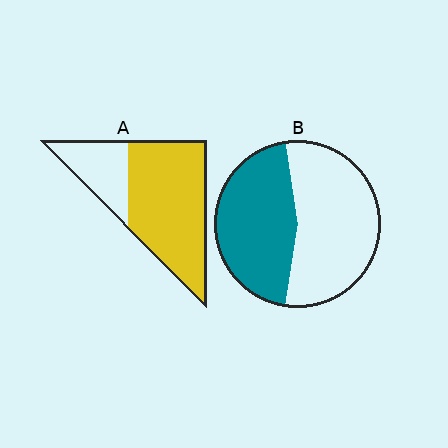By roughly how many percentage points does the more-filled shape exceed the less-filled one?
By roughly 25 percentage points (A over B).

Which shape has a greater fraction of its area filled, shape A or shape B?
Shape A.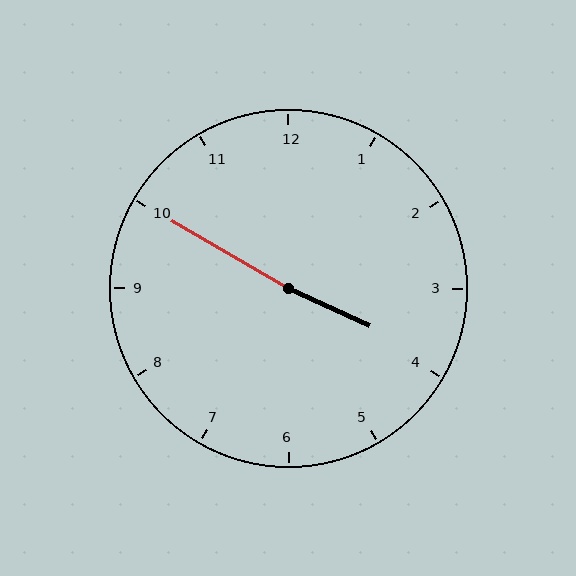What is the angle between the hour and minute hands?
Approximately 175 degrees.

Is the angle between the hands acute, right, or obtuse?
It is obtuse.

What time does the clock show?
3:50.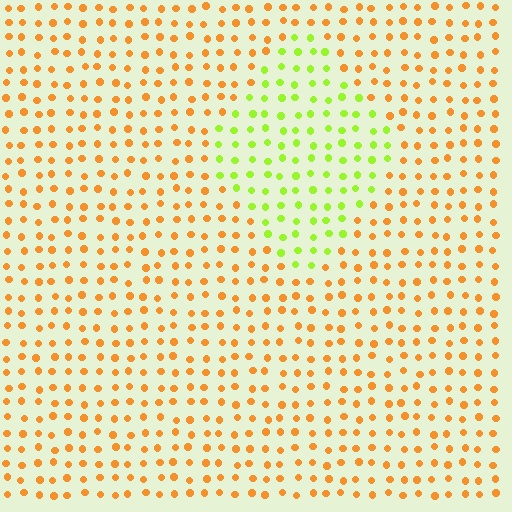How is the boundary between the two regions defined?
The boundary is defined purely by a slight shift in hue (about 58 degrees). Spacing, size, and orientation are identical on both sides.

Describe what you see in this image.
The image is filled with small orange elements in a uniform arrangement. A diamond-shaped region is visible where the elements are tinted to a slightly different hue, forming a subtle color boundary.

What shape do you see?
I see a diamond.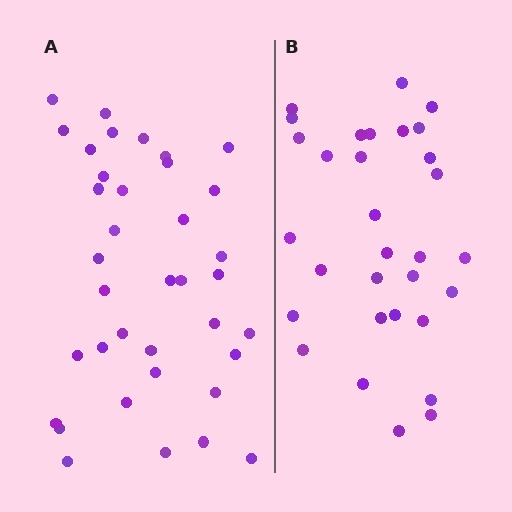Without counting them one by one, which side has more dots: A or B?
Region A (the left region) has more dots.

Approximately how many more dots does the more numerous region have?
Region A has about 6 more dots than region B.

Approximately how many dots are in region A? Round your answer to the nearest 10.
About 40 dots. (The exact count is 37, which rounds to 40.)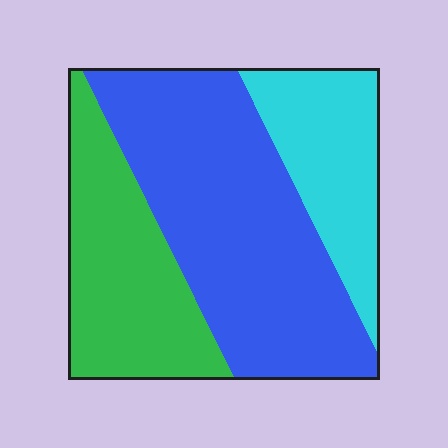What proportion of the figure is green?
Green takes up about one quarter (1/4) of the figure.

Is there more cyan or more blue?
Blue.